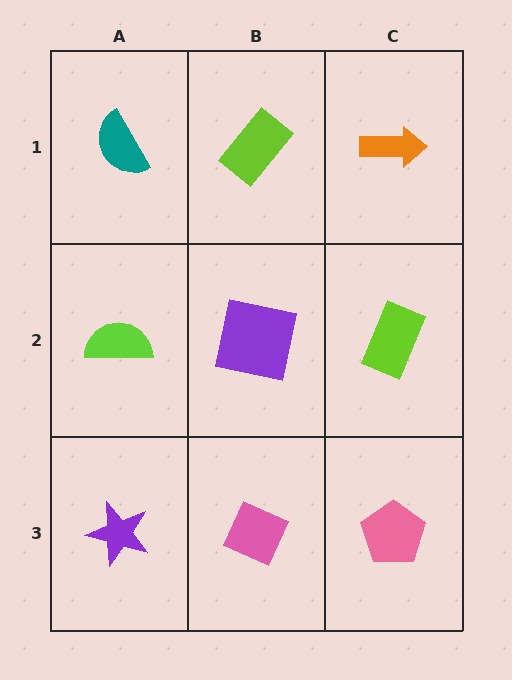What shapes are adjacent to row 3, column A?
A lime semicircle (row 2, column A), a pink diamond (row 3, column B).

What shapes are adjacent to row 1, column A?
A lime semicircle (row 2, column A), a lime rectangle (row 1, column B).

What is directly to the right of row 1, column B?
An orange arrow.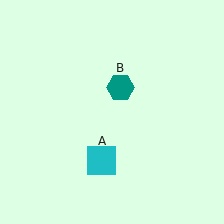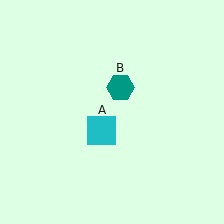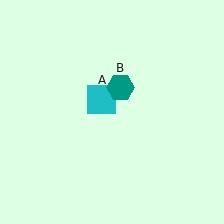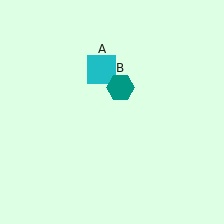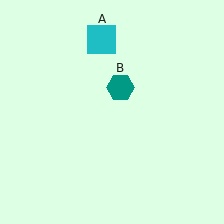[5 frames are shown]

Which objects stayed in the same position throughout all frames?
Teal hexagon (object B) remained stationary.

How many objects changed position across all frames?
1 object changed position: cyan square (object A).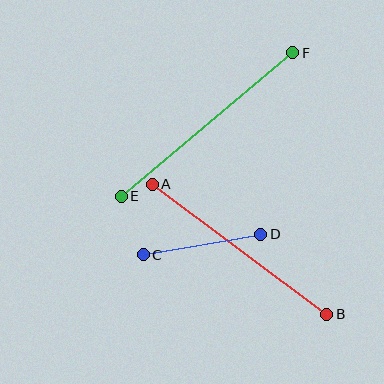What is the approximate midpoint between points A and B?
The midpoint is at approximately (239, 249) pixels.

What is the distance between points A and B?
The distance is approximately 217 pixels.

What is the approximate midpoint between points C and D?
The midpoint is at approximately (202, 245) pixels.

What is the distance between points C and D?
The distance is approximately 119 pixels.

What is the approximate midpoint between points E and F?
The midpoint is at approximately (207, 125) pixels.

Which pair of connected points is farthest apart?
Points E and F are farthest apart.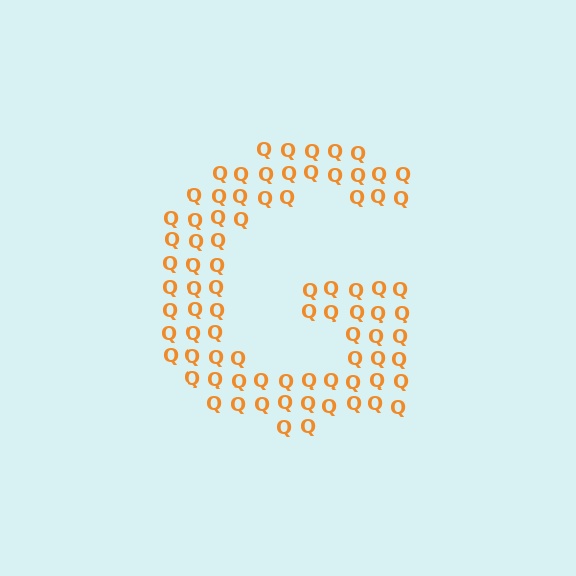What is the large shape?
The large shape is the letter G.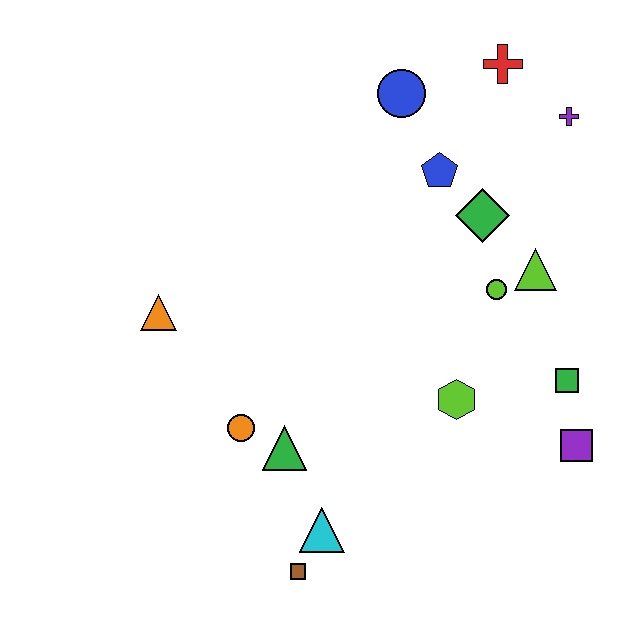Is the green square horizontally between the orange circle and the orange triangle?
No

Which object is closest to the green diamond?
The blue pentagon is closest to the green diamond.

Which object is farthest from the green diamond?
The brown square is farthest from the green diamond.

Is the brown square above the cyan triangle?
No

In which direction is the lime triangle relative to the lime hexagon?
The lime triangle is above the lime hexagon.